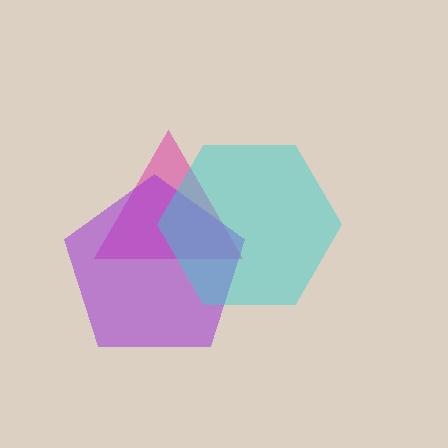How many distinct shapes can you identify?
There are 3 distinct shapes: a pink triangle, a purple pentagon, a cyan hexagon.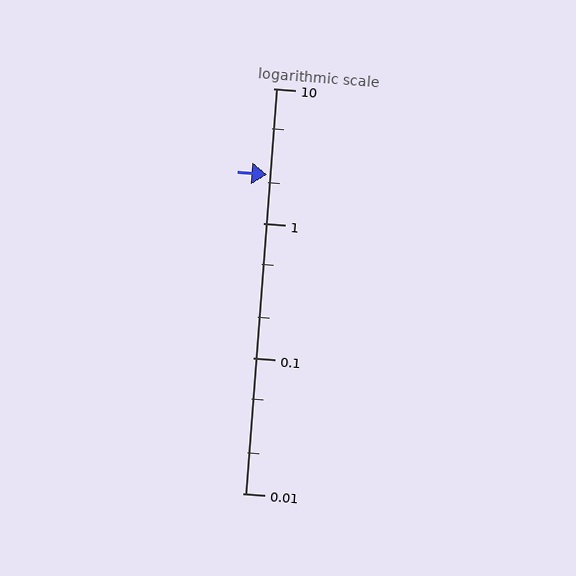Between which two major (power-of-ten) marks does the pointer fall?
The pointer is between 1 and 10.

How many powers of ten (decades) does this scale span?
The scale spans 3 decades, from 0.01 to 10.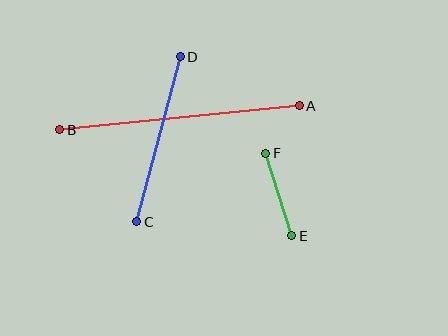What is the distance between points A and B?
The distance is approximately 240 pixels.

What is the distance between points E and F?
The distance is approximately 87 pixels.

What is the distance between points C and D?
The distance is approximately 171 pixels.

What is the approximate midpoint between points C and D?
The midpoint is at approximately (158, 139) pixels.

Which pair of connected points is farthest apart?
Points A and B are farthest apart.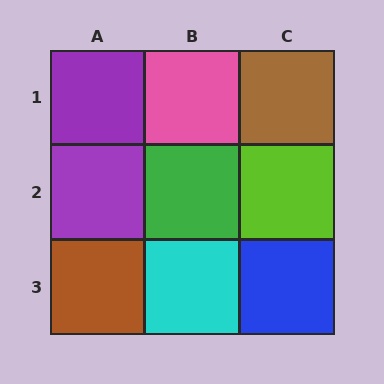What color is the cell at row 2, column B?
Green.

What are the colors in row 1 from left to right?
Purple, pink, brown.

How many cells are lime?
1 cell is lime.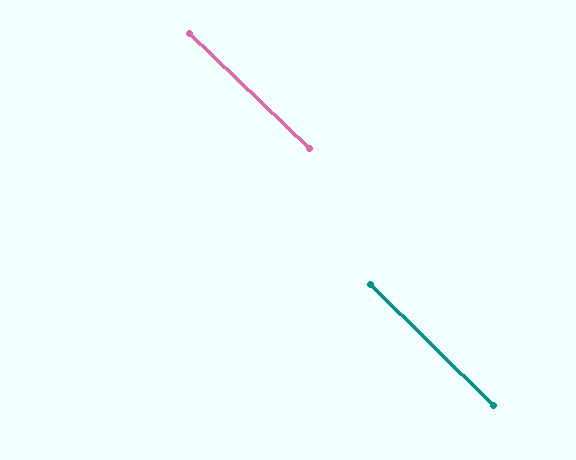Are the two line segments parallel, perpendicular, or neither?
Parallel — their directions differ by only 0.7°.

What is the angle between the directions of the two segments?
Approximately 1 degree.